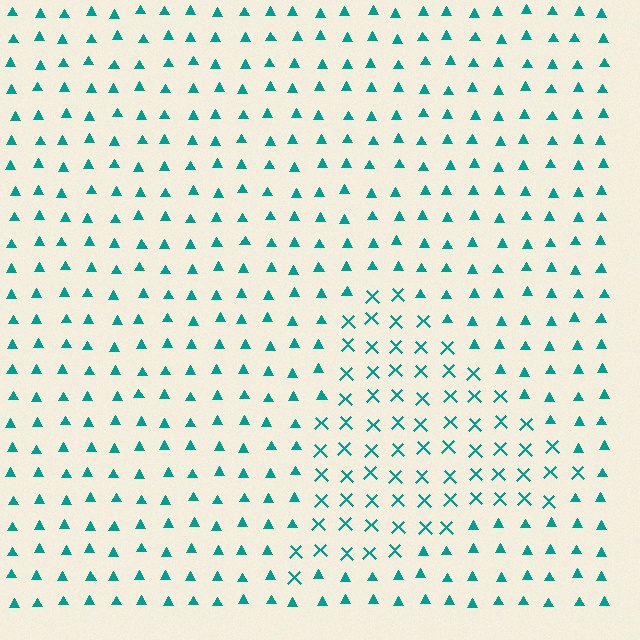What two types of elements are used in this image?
The image uses X marks inside the triangle region and triangles outside it.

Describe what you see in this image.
The image is filled with small teal elements arranged in a uniform grid. A triangle-shaped region contains X marks, while the surrounding area contains triangles. The boundary is defined purely by the change in element shape.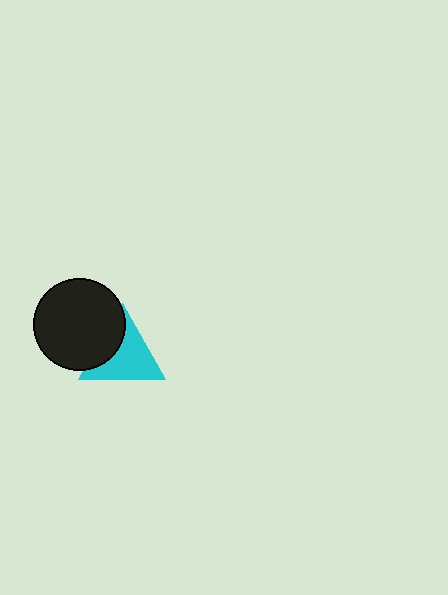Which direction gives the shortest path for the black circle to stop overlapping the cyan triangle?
Moving left gives the shortest separation.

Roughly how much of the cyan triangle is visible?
Most of it is visible (roughly 68%).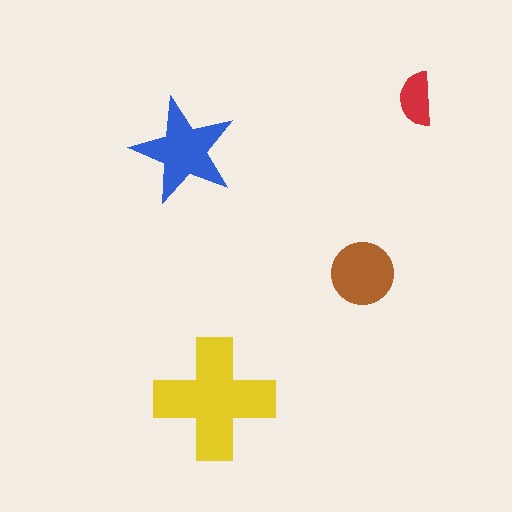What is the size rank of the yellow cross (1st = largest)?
1st.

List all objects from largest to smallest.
The yellow cross, the blue star, the brown circle, the red semicircle.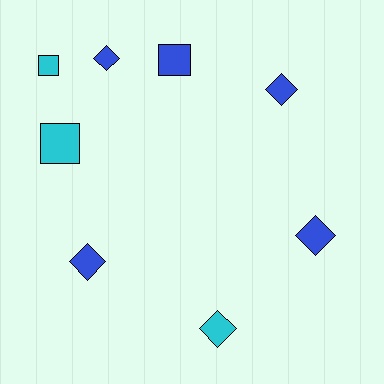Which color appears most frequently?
Blue, with 5 objects.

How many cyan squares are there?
There are 2 cyan squares.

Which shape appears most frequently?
Diamond, with 5 objects.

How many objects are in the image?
There are 8 objects.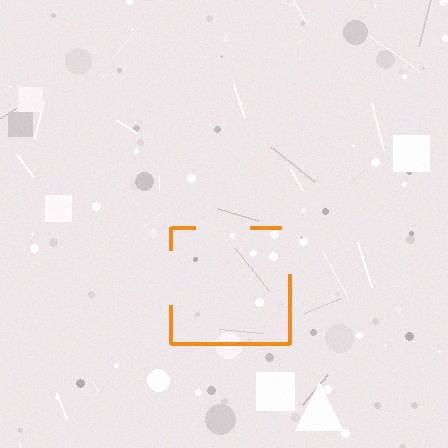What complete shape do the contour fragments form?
The contour fragments form a square.